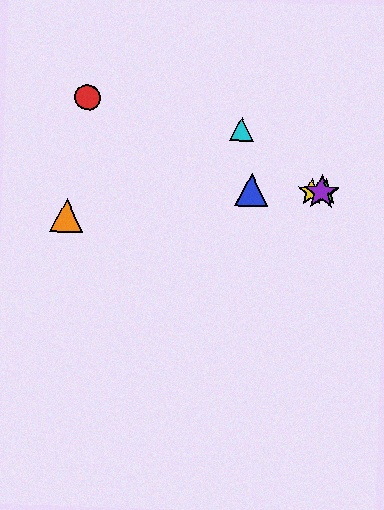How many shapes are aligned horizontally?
4 shapes (the blue triangle, the green star, the yellow star, the purple star) are aligned horizontally.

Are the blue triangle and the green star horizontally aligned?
Yes, both are at y≈190.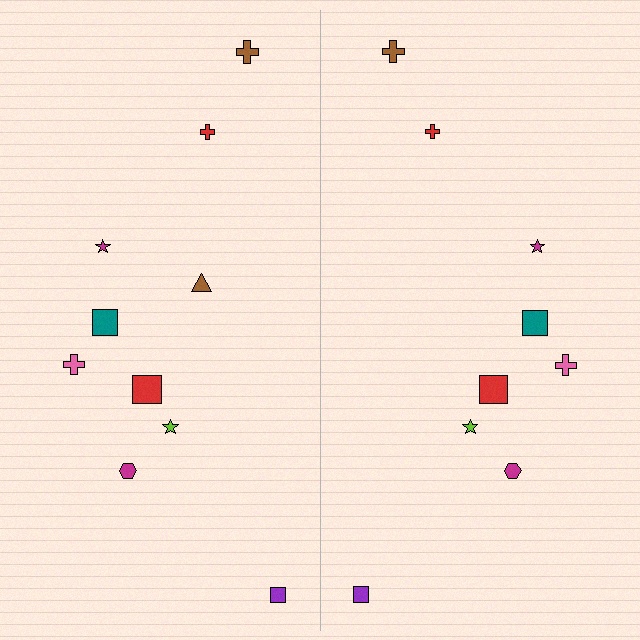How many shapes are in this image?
There are 19 shapes in this image.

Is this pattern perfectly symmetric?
No, the pattern is not perfectly symmetric. A brown triangle is missing from the right side.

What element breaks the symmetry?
A brown triangle is missing from the right side.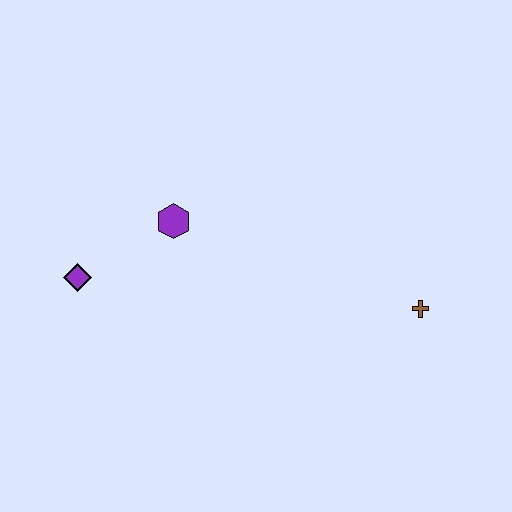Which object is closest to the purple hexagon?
The purple diamond is closest to the purple hexagon.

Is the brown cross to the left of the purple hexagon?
No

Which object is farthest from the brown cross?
The purple diamond is farthest from the brown cross.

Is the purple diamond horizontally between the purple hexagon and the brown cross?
No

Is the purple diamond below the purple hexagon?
Yes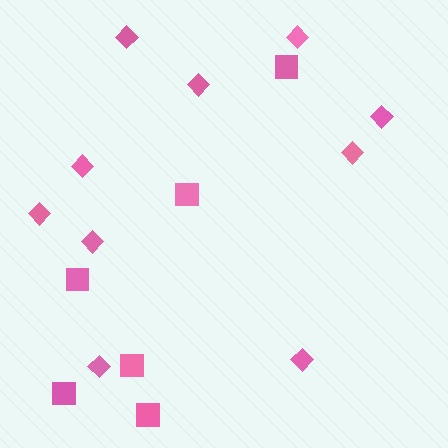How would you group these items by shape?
There are 2 groups: one group of diamonds (10) and one group of squares (6).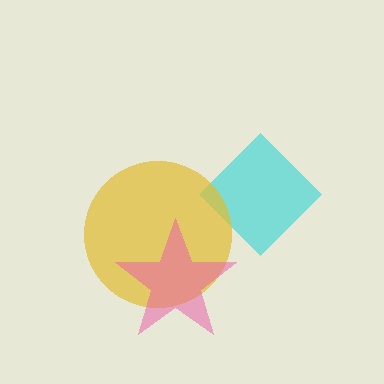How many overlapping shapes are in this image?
There are 3 overlapping shapes in the image.